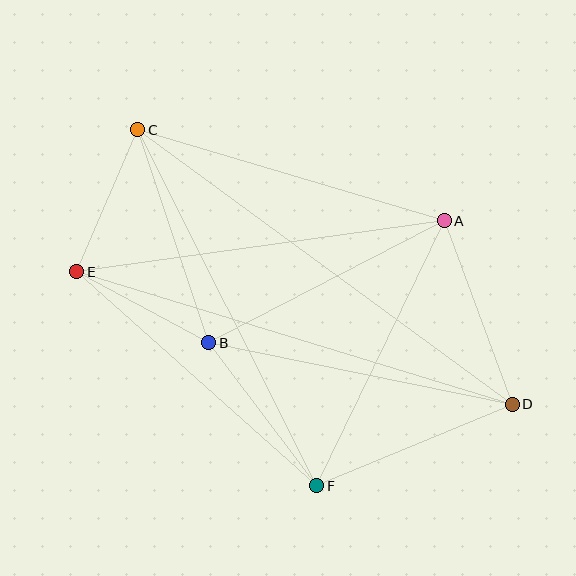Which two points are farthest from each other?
Points C and D are farthest from each other.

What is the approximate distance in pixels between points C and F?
The distance between C and F is approximately 398 pixels.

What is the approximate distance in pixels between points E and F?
The distance between E and F is approximately 322 pixels.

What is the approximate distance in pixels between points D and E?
The distance between D and E is approximately 455 pixels.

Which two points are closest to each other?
Points B and E are closest to each other.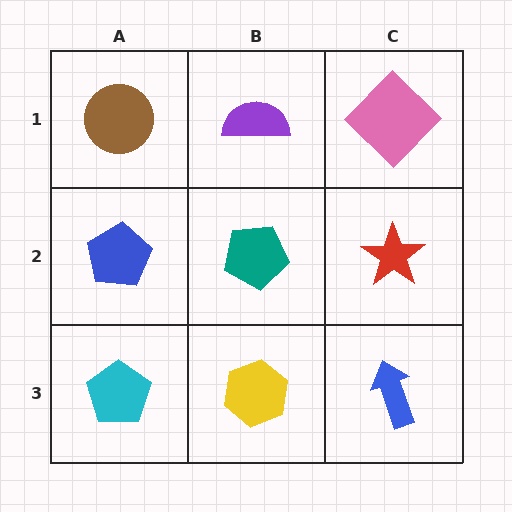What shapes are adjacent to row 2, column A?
A brown circle (row 1, column A), a cyan pentagon (row 3, column A), a teal pentagon (row 2, column B).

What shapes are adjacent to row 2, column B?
A purple semicircle (row 1, column B), a yellow hexagon (row 3, column B), a blue pentagon (row 2, column A), a red star (row 2, column C).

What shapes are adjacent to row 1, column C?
A red star (row 2, column C), a purple semicircle (row 1, column B).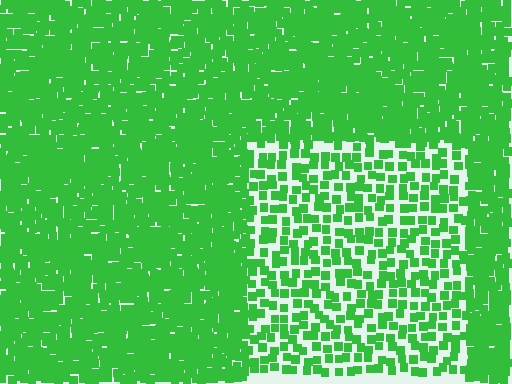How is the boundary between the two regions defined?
The boundary is defined by a change in element density (approximately 2.3x ratio). All elements are the same color, size, and shape.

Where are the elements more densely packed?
The elements are more densely packed outside the rectangle boundary.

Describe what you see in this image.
The image contains small green elements arranged at two different densities. A rectangle-shaped region is visible where the elements are less densely packed than the surrounding area.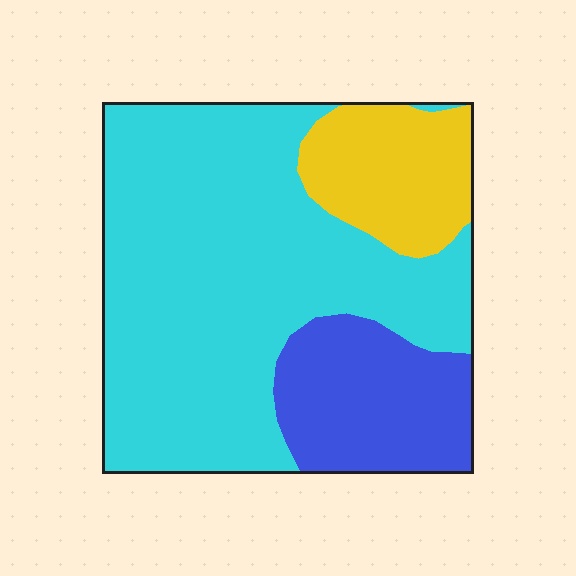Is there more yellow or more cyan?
Cyan.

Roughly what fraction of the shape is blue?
Blue covers about 20% of the shape.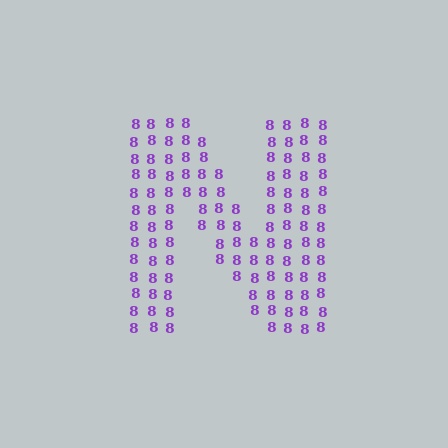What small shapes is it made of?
It is made of small digit 8's.